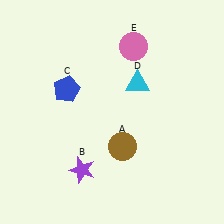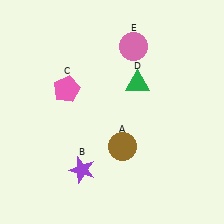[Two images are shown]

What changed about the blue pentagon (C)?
In Image 1, C is blue. In Image 2, it changed to pink.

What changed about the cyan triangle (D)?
In Image 1, D is cyan. In Image 2, it changed to green.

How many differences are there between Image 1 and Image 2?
There are 2 differences between the two images.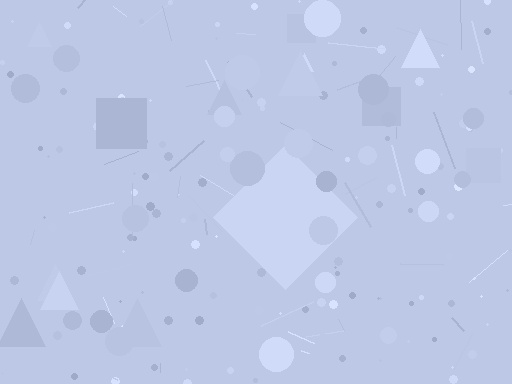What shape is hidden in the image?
A diamond is hidden in the image.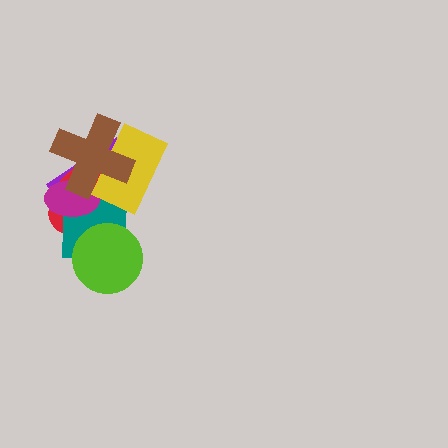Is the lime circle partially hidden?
No, no other shape covers it.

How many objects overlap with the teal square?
6 objects overlap with the teal square.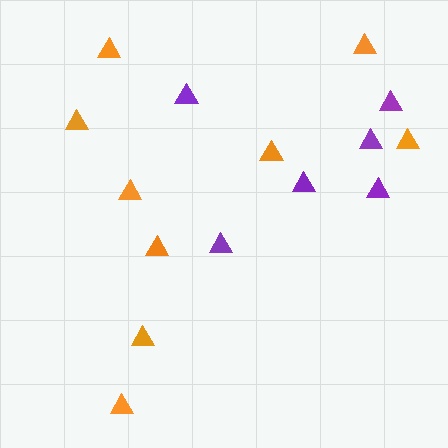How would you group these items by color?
There are 2 groups: one group of orange triangles (9) and one group of purple triangles (6).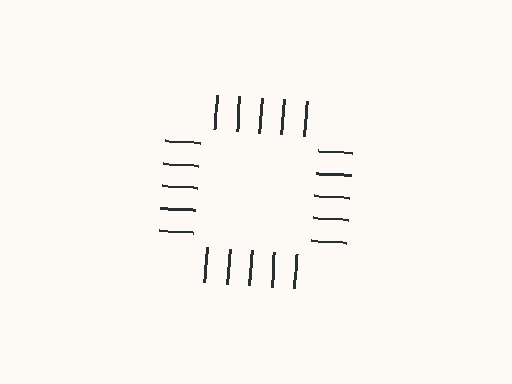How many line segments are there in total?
20 — 5 along each of the 4 edges.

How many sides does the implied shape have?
4 sides — the line-ends trace a square.